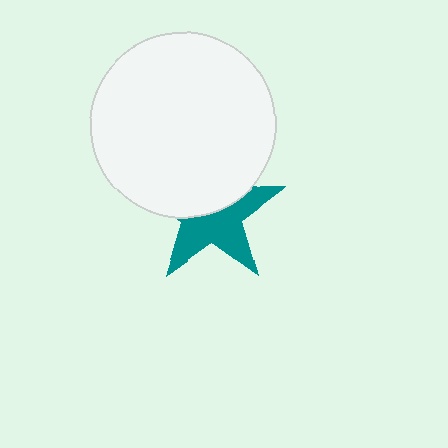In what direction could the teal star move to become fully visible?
The teal star could move down. That would shift it out from behind the white circle entirely.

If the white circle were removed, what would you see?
You would see the complete teal star.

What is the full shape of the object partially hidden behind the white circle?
The partially hidden object is a teal star.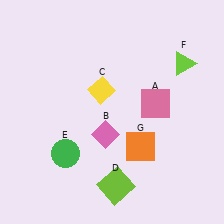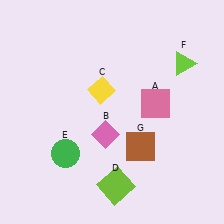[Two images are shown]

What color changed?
The square (G) changed from orange in Image 1 to brown in Image 2.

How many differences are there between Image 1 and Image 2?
There is 1 difference between the two images.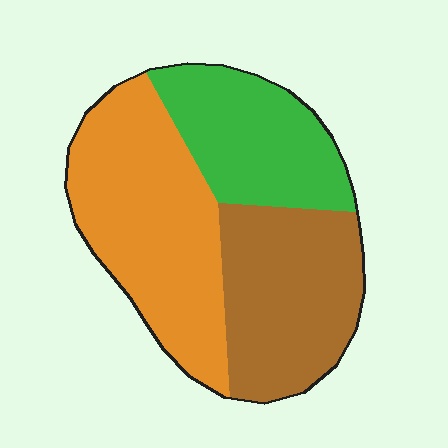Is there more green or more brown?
Brown.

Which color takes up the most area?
Orange, at roughly 40%.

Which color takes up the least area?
Green, at roughly 25%.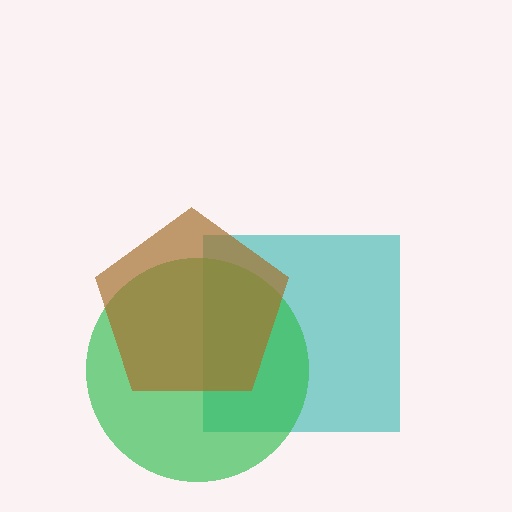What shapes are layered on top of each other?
The layered shapes are: a teal square, a green circle, a brown pentagon.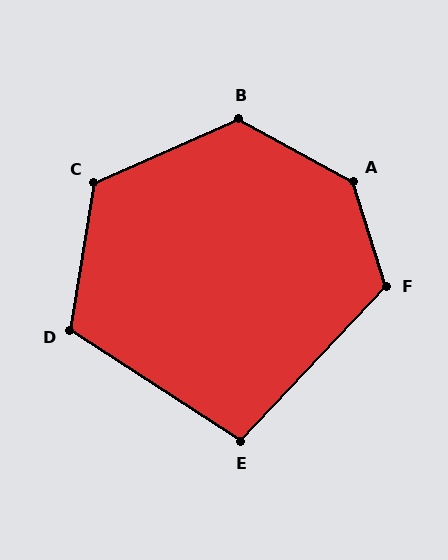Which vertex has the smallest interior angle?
E, at approximately 100 degrees.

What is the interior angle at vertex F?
Approximately 119 degrees (obtuse).